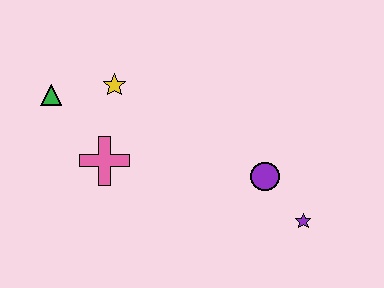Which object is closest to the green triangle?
The yellow star is closest to the green triangle.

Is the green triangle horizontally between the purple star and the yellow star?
No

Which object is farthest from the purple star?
The green triangle is farthest from the purple star.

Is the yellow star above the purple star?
Yes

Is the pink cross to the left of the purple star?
Yes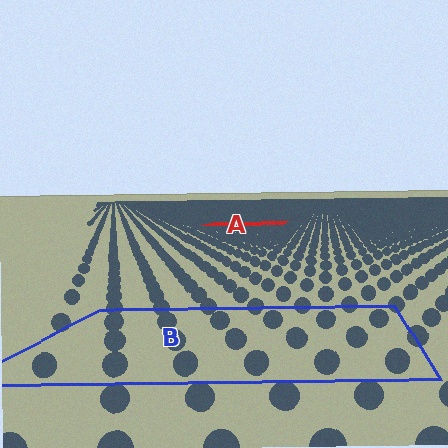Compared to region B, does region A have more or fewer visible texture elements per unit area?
Region A has more texture elements per unit area — they are packed more densely because it is farther away.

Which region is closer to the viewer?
Region B is closer. The texture elements there are larger and more spread out.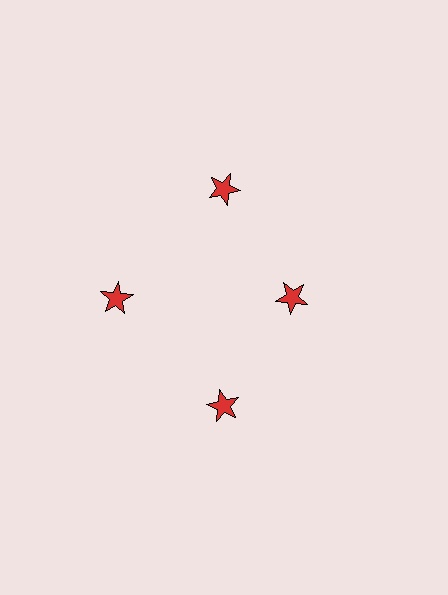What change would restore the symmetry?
The symmetry would be restored by moving it outward, back onto the ring so that all 4 stars sit at equal angles and equal distance from the center.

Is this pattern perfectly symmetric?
No. The 4 red stars are arranged in a ring, but one element near the 3 o'clock position is pulled inward toward the center, breaking the 4-fold rotational symmetry.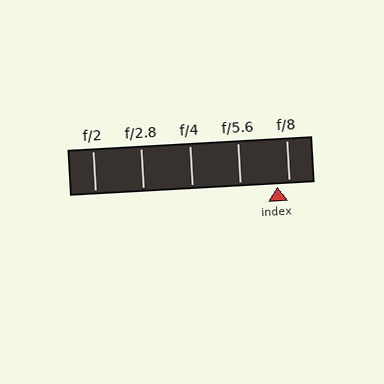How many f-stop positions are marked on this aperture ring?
There are 5 f-stop positions marked.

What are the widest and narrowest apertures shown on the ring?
The widest aperture shown is f/2 and the narrowest is f/8.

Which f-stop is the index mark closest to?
The index mark is closest to f/8.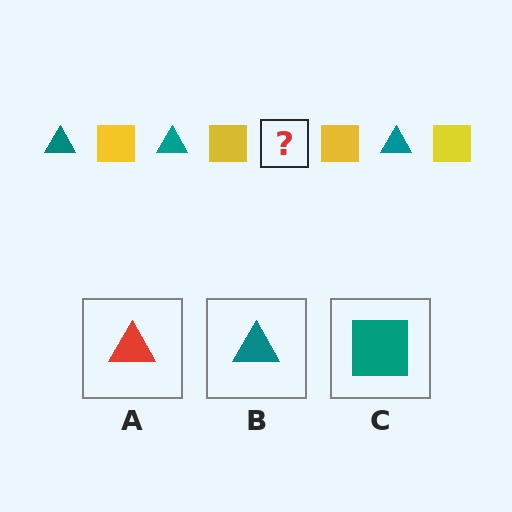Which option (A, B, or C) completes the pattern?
B.